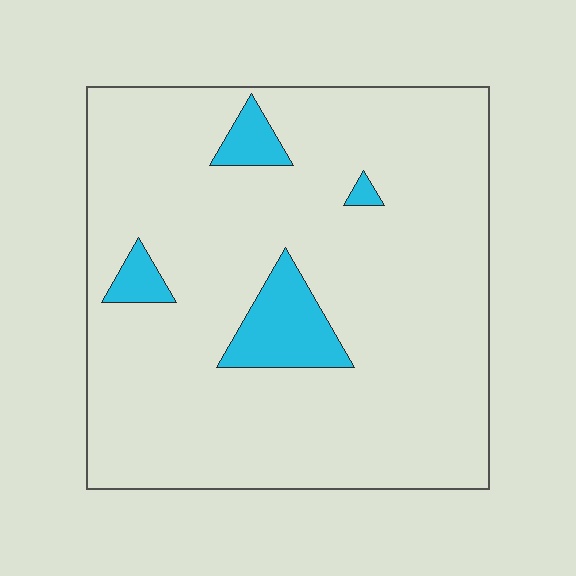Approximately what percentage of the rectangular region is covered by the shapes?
Approximately 10%.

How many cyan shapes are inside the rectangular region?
4.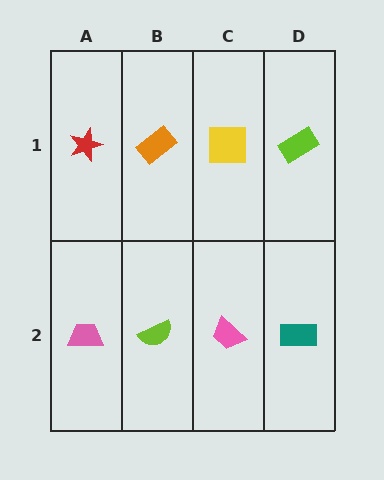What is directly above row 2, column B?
An orange rectangle.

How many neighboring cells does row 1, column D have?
2.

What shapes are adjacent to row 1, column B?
A lime semicircle (row 2, column B), a red star (row 1, column A), a yellow square (row 1, column C).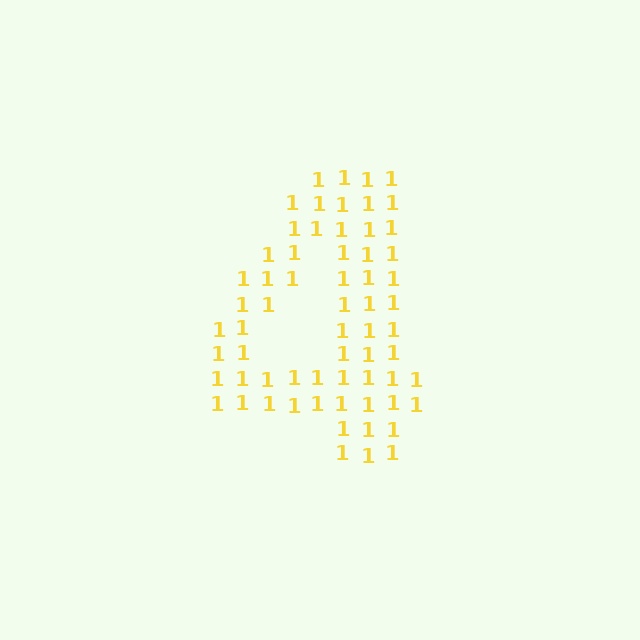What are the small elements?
The small elements are digit 1's.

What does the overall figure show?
The overall figure shows the digit 4.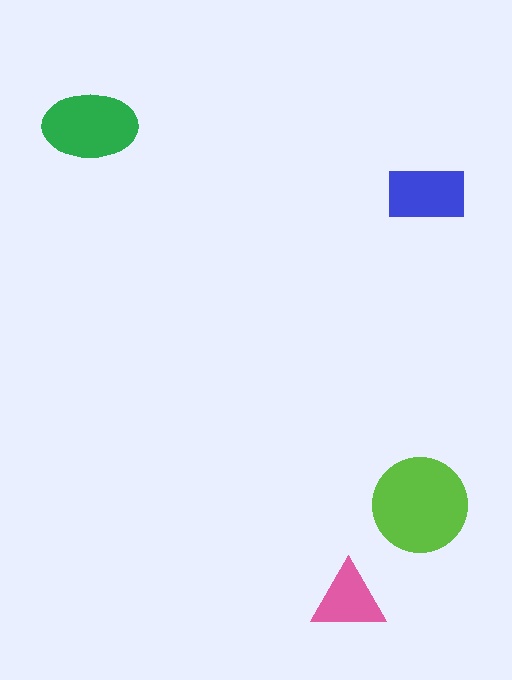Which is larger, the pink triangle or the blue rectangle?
The blue rectangle.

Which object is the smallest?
The pink triangle.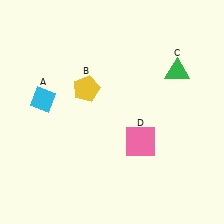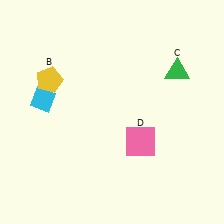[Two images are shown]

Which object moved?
The yellow pentagon (B) moved left.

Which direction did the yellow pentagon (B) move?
The yellow pentagon (B) moved left.